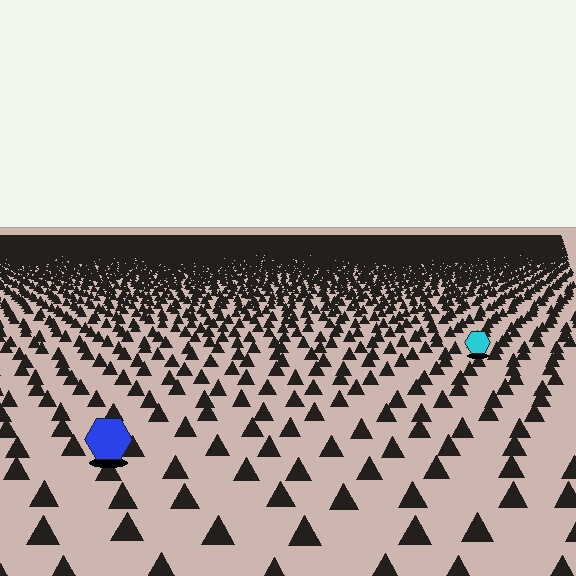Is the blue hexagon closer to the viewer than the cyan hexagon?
Yes. The blue hexagon is closer — you can tell from the texture gradient: the ground texture is coarser near it.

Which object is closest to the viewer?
The blue hexagon is closest. The texture marks near it are larger and more spread out.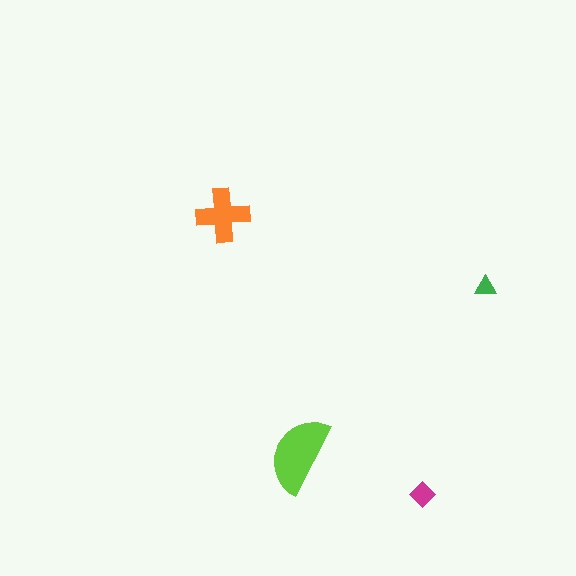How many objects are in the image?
There are 4 objects in the image.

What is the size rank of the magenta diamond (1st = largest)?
3rd.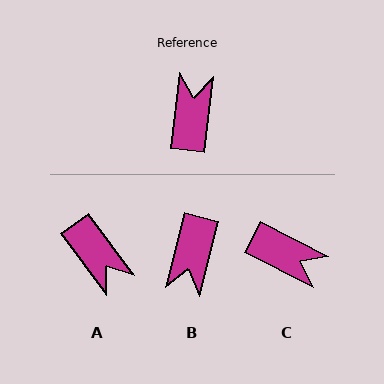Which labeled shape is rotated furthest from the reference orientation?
B, about 172 degrees away.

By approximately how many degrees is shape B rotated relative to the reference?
Approximately 172 degrees counter-clockwise.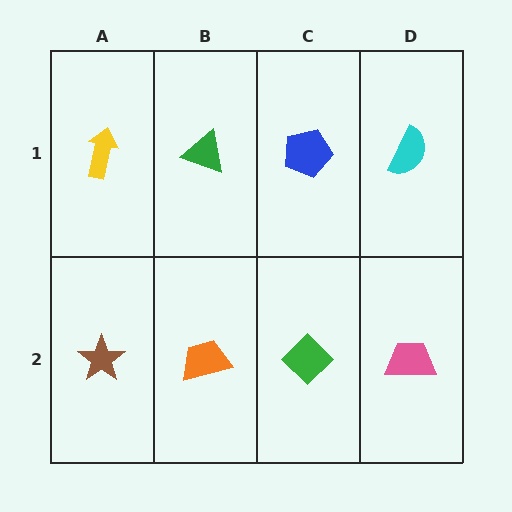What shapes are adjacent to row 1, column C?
A green diamond (row 2, column C), a green triangle (row 1, column B), a cyan semicircle (row 1, column D).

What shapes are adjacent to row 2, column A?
A yellow arrow (row 1, column A), an orange trapezoid (row 2, column B).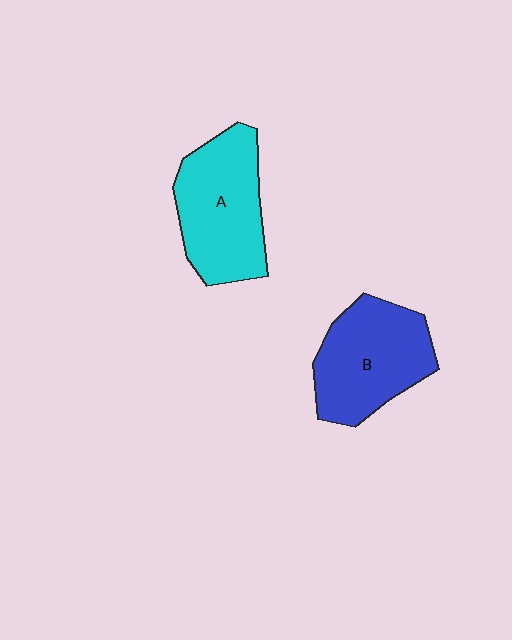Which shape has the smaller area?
Shape B (blue).